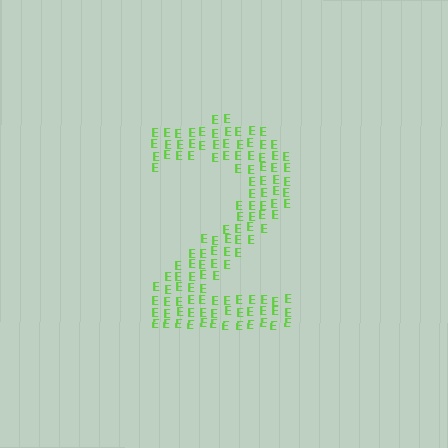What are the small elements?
The small elements are letter E's.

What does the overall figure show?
The overall figure shows the digit 2.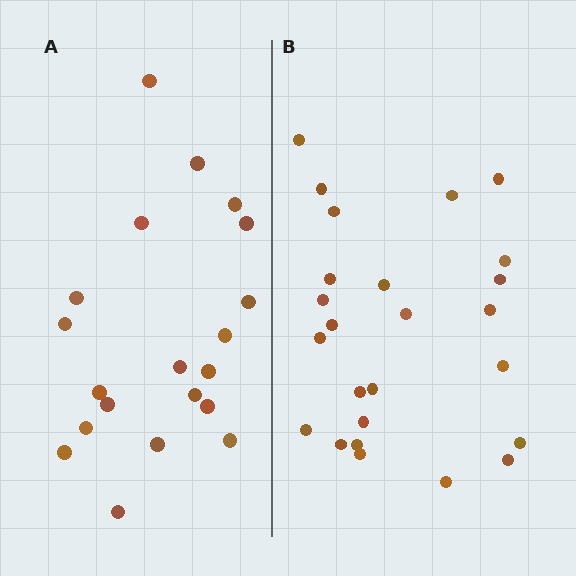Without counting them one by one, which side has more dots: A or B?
Region B (the right region) has more dots.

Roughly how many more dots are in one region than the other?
Region B has about 5 more dots than region A.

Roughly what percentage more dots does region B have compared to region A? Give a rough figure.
About 25% more.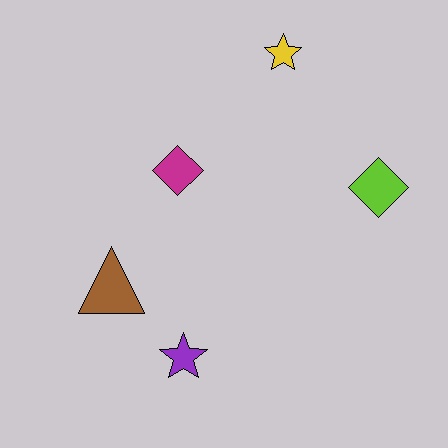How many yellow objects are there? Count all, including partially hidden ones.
There is 1 yellow object.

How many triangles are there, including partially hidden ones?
There is 1 triangle.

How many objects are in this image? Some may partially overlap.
There are 5 objects.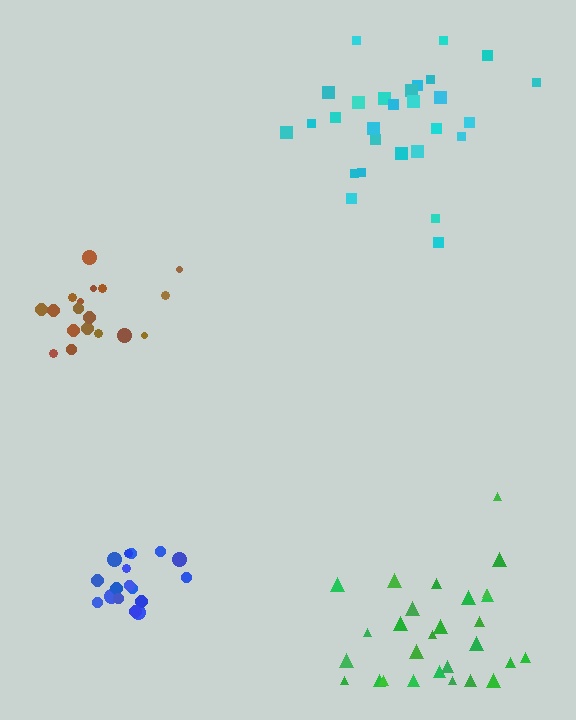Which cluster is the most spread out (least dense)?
Green.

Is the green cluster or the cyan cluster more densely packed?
Cyan.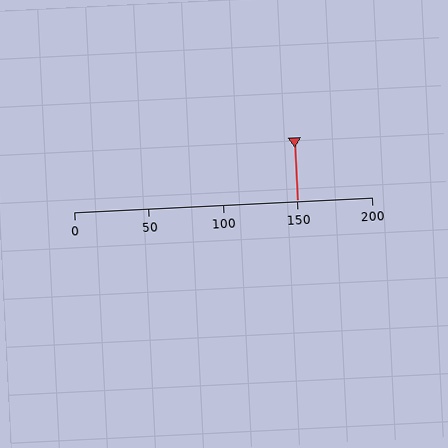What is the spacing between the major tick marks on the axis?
The major ticks are spaced 50 apart.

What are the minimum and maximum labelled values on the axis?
The axis runs from 0 to 200.